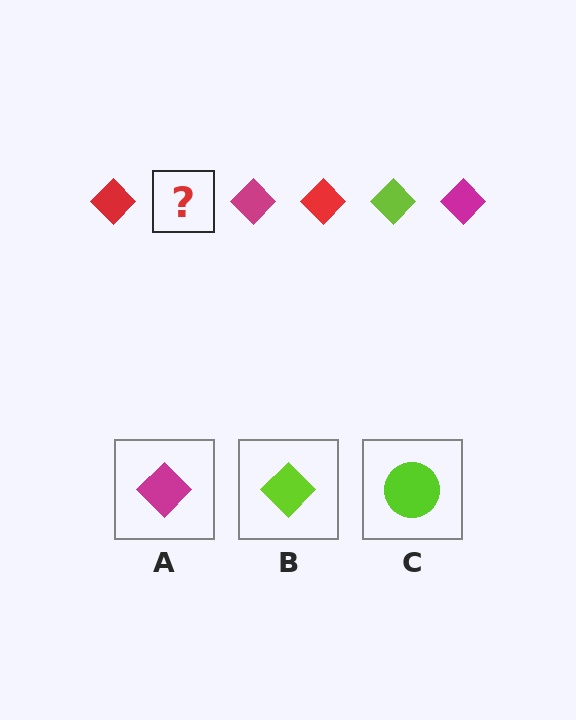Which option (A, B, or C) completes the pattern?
B.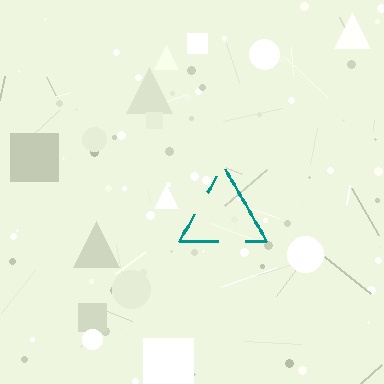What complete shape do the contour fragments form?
The contour fragments form a triangle.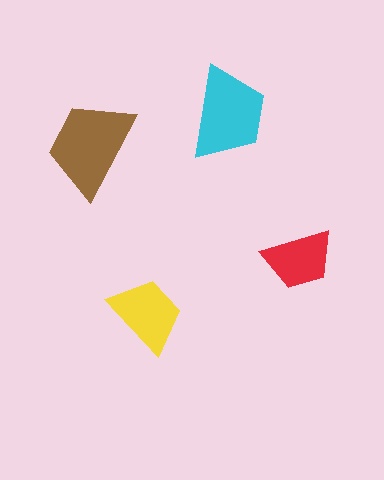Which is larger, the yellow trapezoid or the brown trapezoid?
The brown one.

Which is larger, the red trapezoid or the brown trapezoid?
The brown one.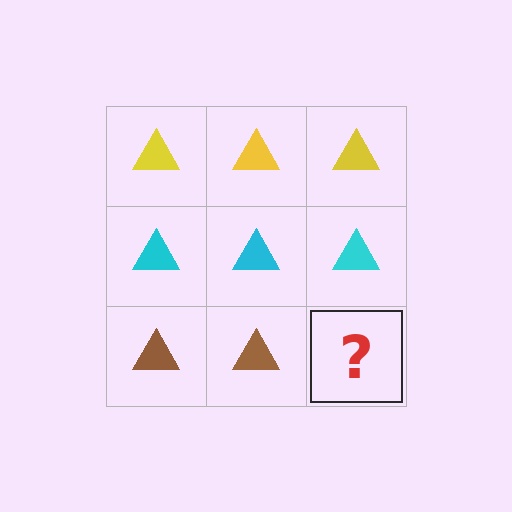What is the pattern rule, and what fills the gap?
The rule is that each row has a consistent color. The gap should be filled with a brown triangle.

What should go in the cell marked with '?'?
The missing cell should contain a brown triangle.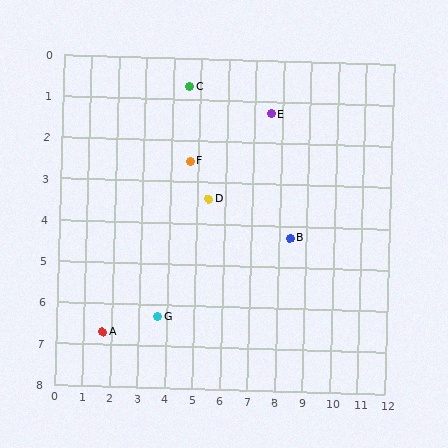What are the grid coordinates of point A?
Point A is at approximately (1.7, 6.7).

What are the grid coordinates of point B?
Point B is at approximately (8.4, 4.3).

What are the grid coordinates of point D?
Point D is at approximately (5.4, 3.4).